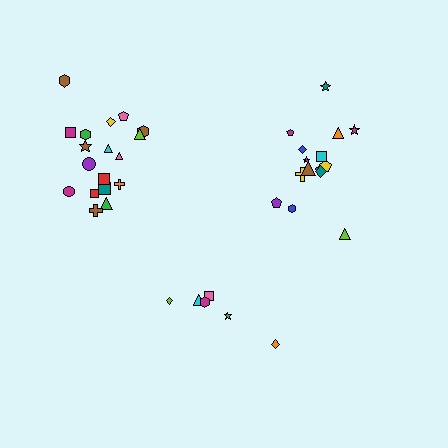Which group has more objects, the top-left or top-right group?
The top-left group.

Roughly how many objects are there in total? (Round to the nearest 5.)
Roughly 40 objects in total.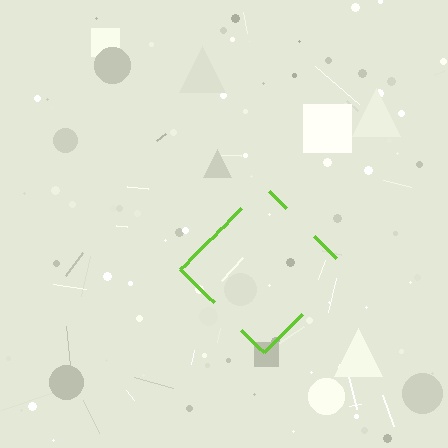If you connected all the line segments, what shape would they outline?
They would outline a diamond.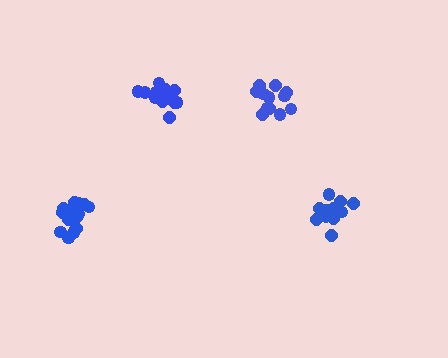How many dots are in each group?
Group 1: 13 dots, Group 2: 16 dots, Group 3: 17 dots, Group 4: 13 dots (59 total).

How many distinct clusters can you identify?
There are 4 distinct clusters.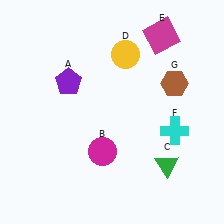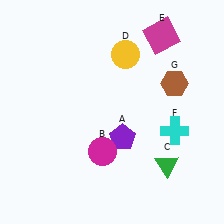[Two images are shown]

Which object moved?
The purple pentagon (A) moved down.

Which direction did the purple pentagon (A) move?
The purple pentagon (A) moved down.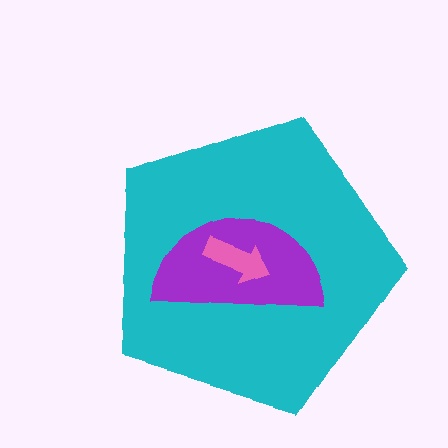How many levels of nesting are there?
3.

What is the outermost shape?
The cyan pentagon.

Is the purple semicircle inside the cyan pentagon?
Yes.